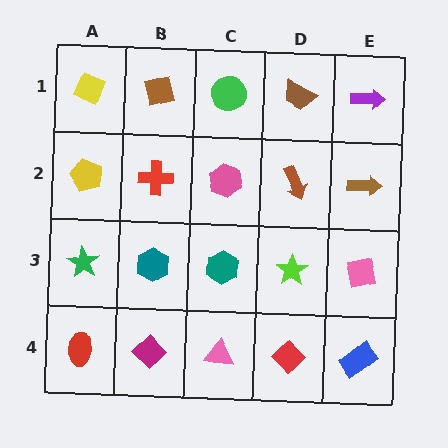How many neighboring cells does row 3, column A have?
3.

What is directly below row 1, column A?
A yellow pentagon.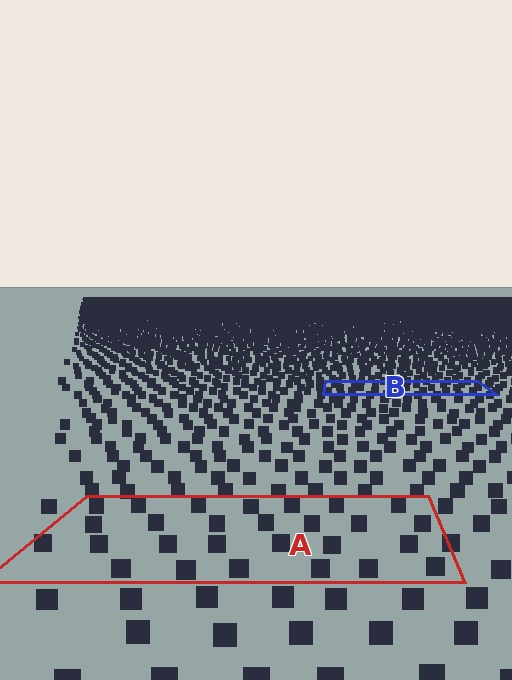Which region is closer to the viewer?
Region A is closer. The texture elements there are larger and more spread out.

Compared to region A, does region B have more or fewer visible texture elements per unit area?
Region B has more texture elements per unit area — they are packed more densely because it is farther away.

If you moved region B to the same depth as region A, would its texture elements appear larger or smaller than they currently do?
They would appear larger. At a closer depth, the same texture elements are projected at a bigger on-screen size.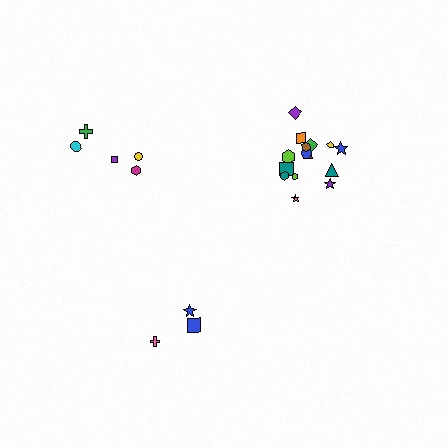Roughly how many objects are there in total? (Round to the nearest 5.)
Roughly 25 objects in total.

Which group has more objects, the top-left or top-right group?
The top-right group.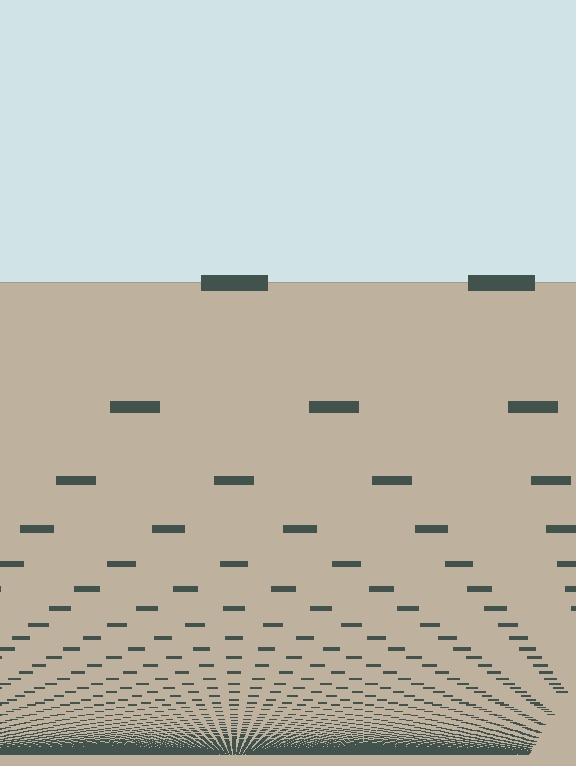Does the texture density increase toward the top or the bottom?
Density increases toward the bottom.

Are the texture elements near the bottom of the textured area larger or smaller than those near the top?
Smaller. The gradient is inverted — elements near the bottom are smaller and denser.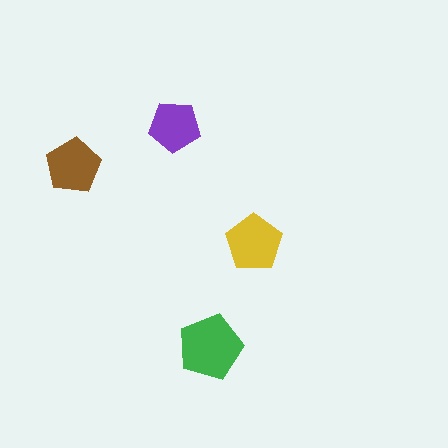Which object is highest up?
The purple pentagon is topmost.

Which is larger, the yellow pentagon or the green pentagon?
The green one.